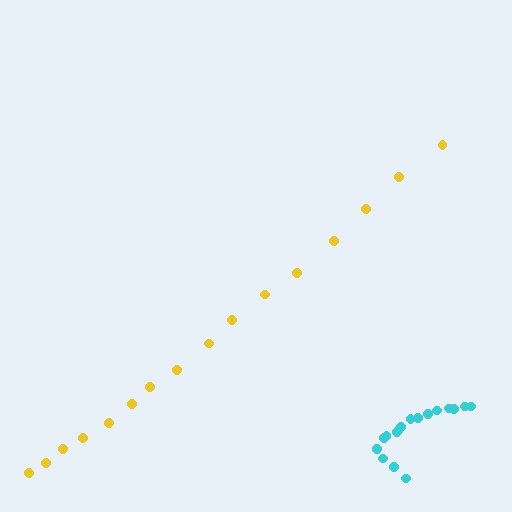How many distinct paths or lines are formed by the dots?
There are 2 distinct paths.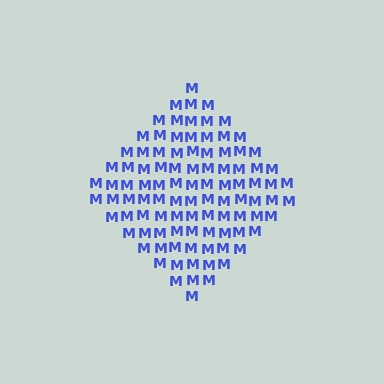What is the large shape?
The large shape is a diamond.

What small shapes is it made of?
It is made of small letter M's.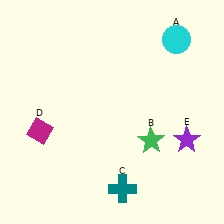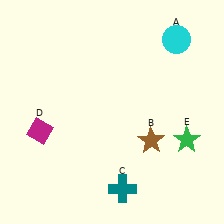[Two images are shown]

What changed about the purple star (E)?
In Image 1, E is purple. In Image 2, it changed to green.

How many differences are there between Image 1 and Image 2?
There are 2 differences between the two images.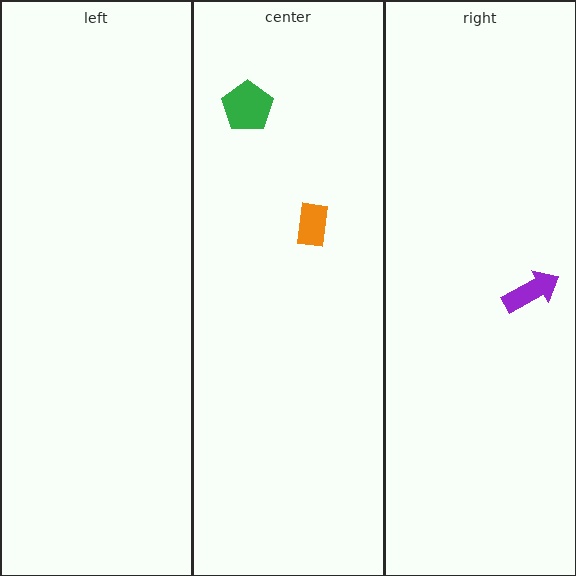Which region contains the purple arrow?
The right region.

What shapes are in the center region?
The green pentagon, the orange rectangle.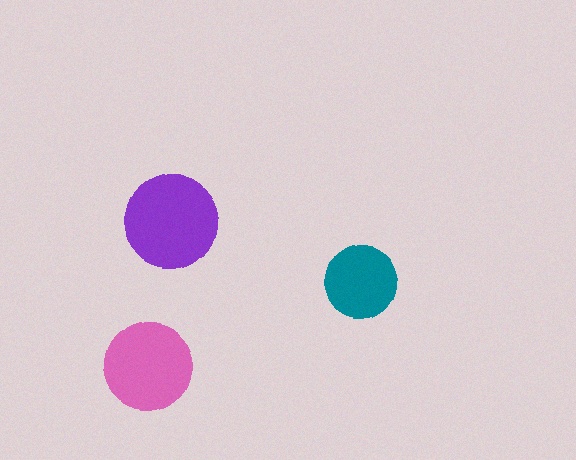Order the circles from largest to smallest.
the purple one, the pink one, the teal one.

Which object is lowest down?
The pink circle is bottommost.